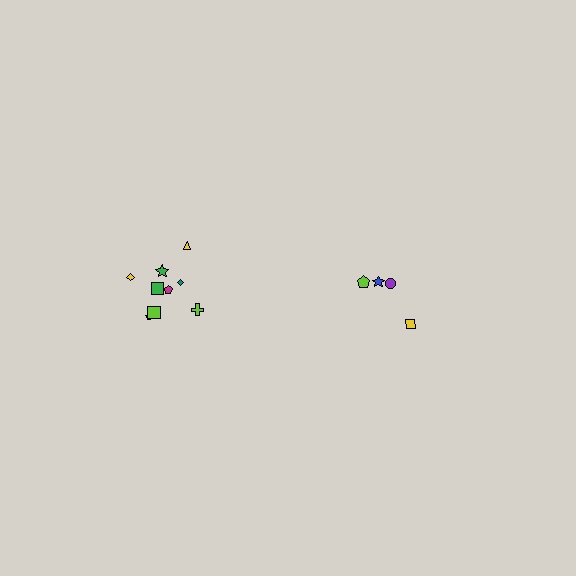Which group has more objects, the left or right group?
The left group.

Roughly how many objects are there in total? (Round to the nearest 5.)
Roughly 15 objects in total.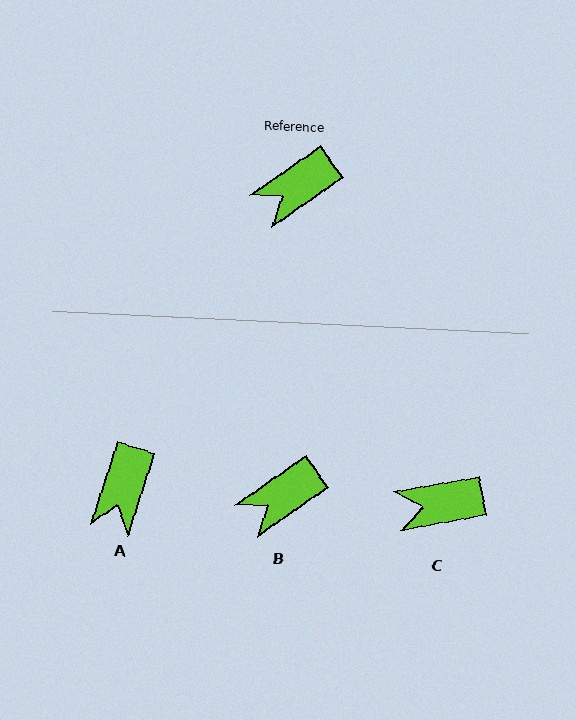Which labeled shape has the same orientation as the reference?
B.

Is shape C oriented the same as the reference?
No, it is off by about 24 degrees.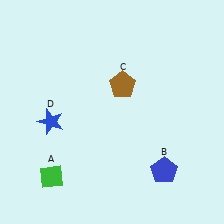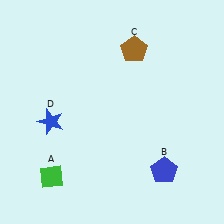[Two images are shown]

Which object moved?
The brown pentagon (C) moved up.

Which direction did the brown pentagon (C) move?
The brown pentagon (C) moved up.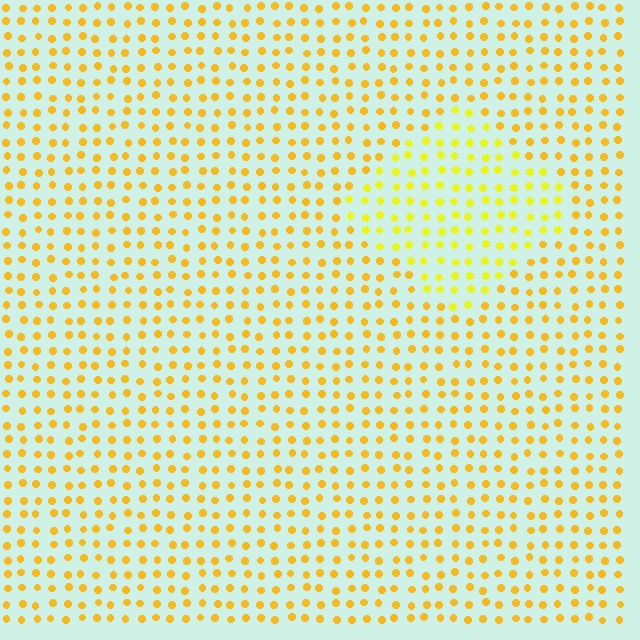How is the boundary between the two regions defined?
The boundary is defined purely by a slight shift in hue (about 20 degrees). Spacing, size, and orientation are identical on both sides.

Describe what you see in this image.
The image is filled with small yellow elements in a uniform arrangement. A diamond-shaped region is visible where the elements are tinted to a slightly different hue, forming a subtle color boundary.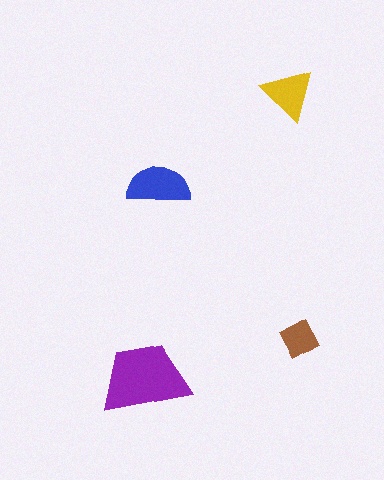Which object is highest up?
The yellow triangle is topmost.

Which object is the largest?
The purple trapezoid.